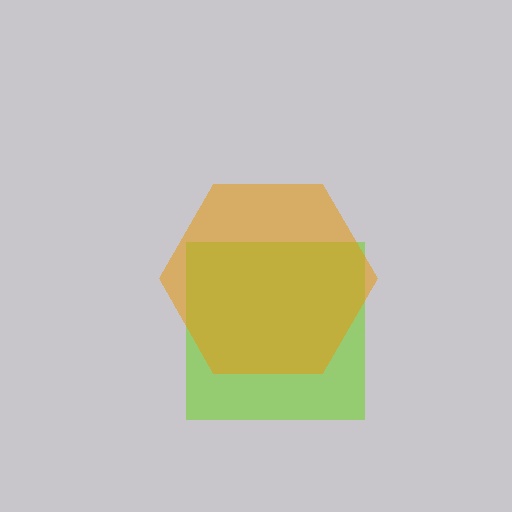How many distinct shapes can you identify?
There are 2 distinct shapes: a lime square, an orange hexagon.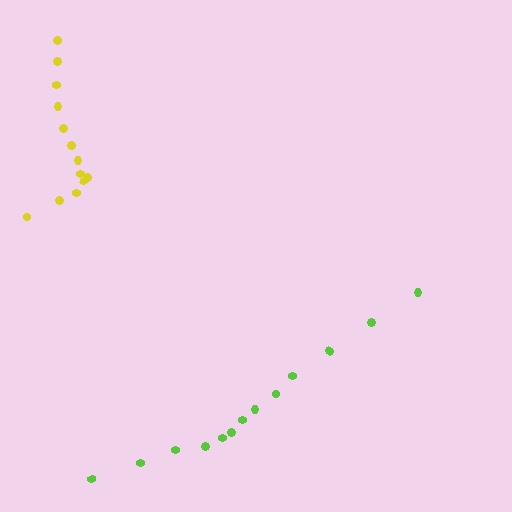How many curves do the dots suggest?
There are 2 distinct paths.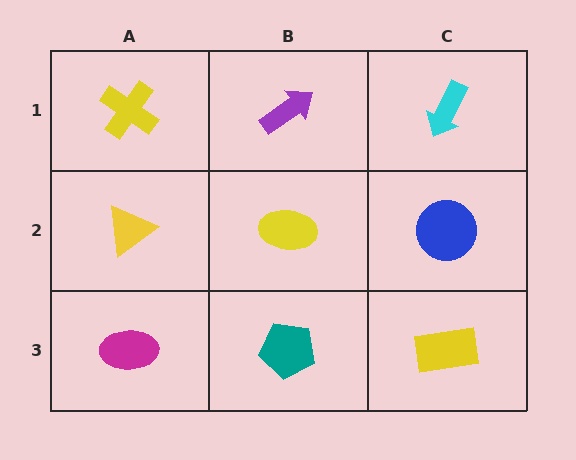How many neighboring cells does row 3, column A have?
2.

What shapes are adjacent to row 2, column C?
A cyan arrow (row 1, column C), a yellow rectangle (row 3, column C), a yellow ellipse (row 2, column B).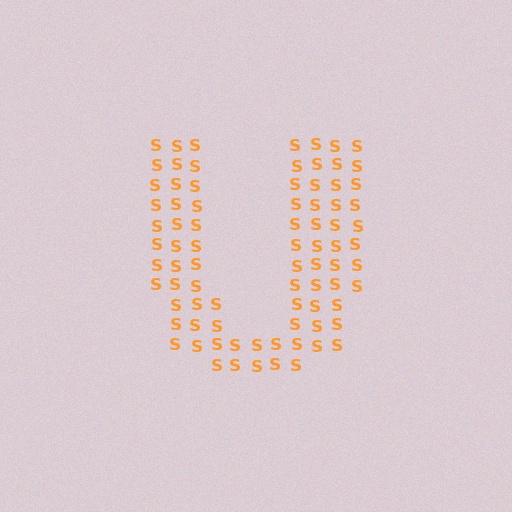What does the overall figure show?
The overall figure shows the letter U.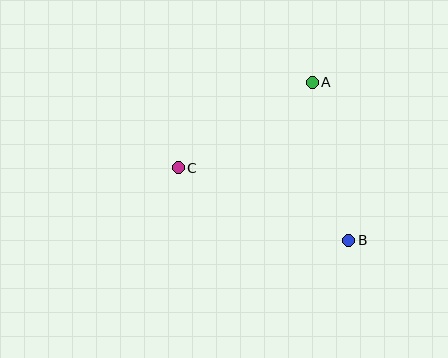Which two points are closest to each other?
Points A and C are closest to each other.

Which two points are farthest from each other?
Points B and C are farthest from each other.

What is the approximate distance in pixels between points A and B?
The distance between A and B is approximately 162 pixels.